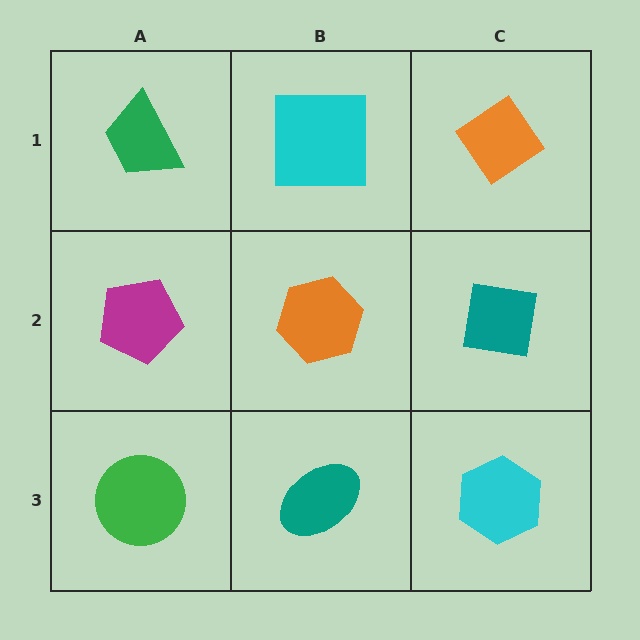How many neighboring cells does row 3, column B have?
3.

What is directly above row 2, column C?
An orange diamond.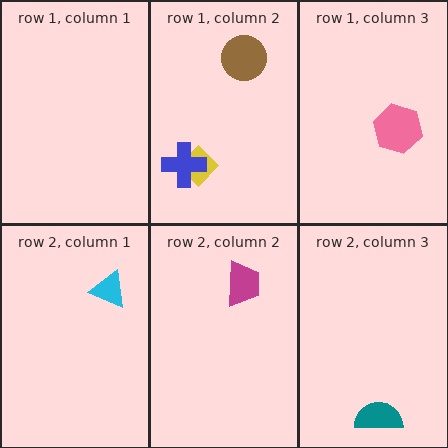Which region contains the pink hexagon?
The row 1, column 3 region.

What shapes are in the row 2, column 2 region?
The magenta trapezoid.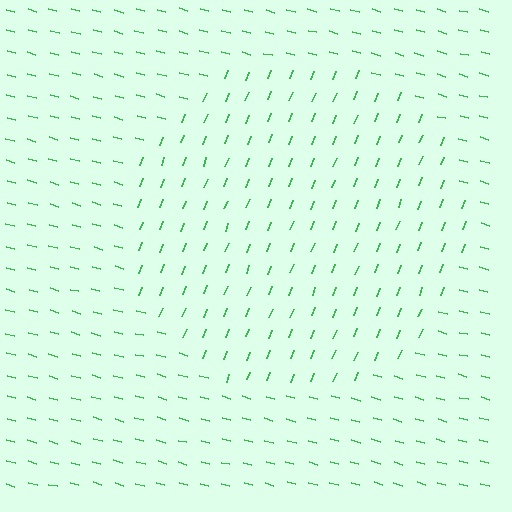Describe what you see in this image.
The image is filled with small green line segments. A circle region in the image has lines oriented differently from the surrounding lines, creating a visible texture boundary.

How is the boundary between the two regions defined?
The boundary is defined purely by a change in line orientation (approximately 83 degrees difference). All lines are the same color and thickness.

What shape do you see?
I see a circle.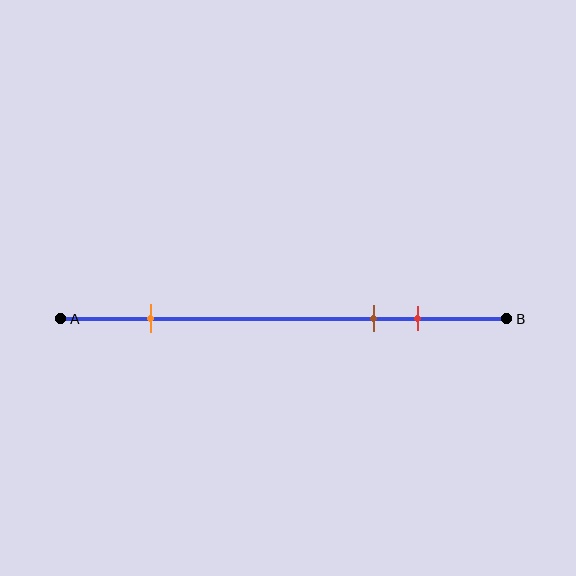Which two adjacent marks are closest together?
The brown and red marks are the closest adjacent pair.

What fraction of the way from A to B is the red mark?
The red mark is approximately 80% (0.8) of the way from A to B.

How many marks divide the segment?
There are 3 marks dividing the segment.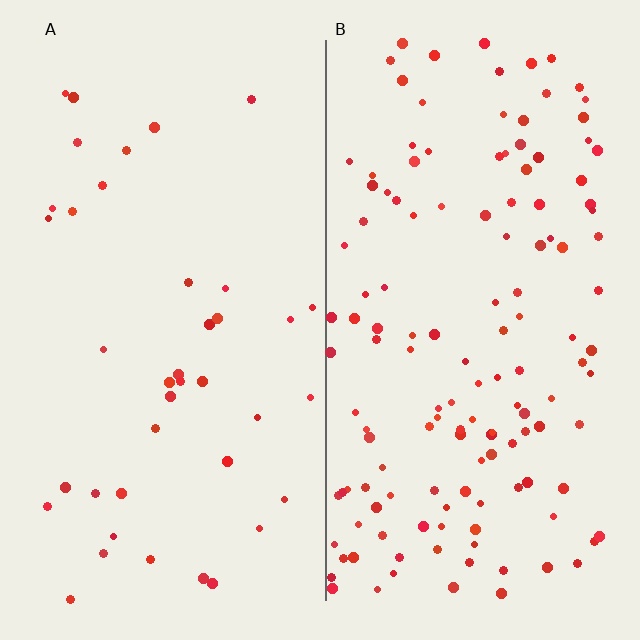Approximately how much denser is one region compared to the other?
Approximately 3.5× — region B over region A.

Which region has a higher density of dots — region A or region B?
B (the right).